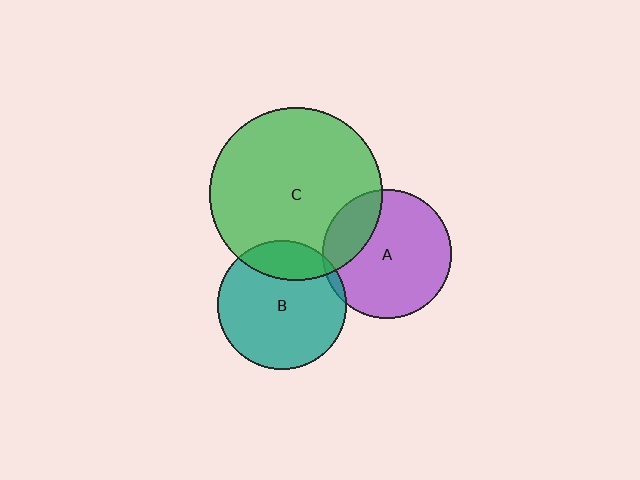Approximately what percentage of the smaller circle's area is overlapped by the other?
Approximately 25%.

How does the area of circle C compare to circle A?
Approximately 1.8 times.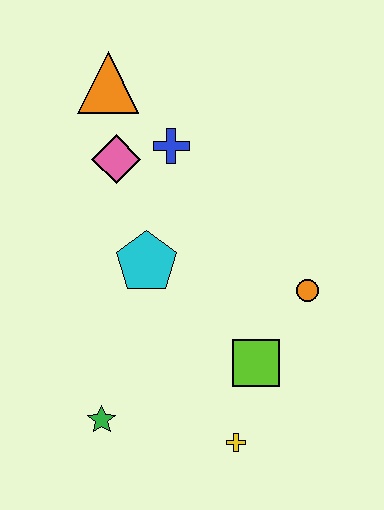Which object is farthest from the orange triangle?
The yellow cross is farthest from the orange triangle.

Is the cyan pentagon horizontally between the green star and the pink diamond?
No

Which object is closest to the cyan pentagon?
The pink diamond is closest to the cyan pentagon.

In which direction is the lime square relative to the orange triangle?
The lime square is below the orange triangle.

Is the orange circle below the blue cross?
Yes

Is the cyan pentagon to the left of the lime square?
Yes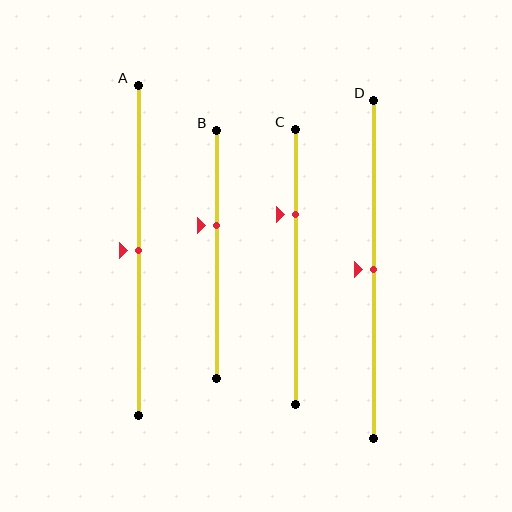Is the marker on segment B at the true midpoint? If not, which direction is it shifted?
No, the marker on segment B is shifted upward by about 12% of the segment length.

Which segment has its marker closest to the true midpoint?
Segment A has its marker closest to the true midpoint.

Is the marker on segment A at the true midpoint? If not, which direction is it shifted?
Yes, the marker on segment A is at the true midpoint.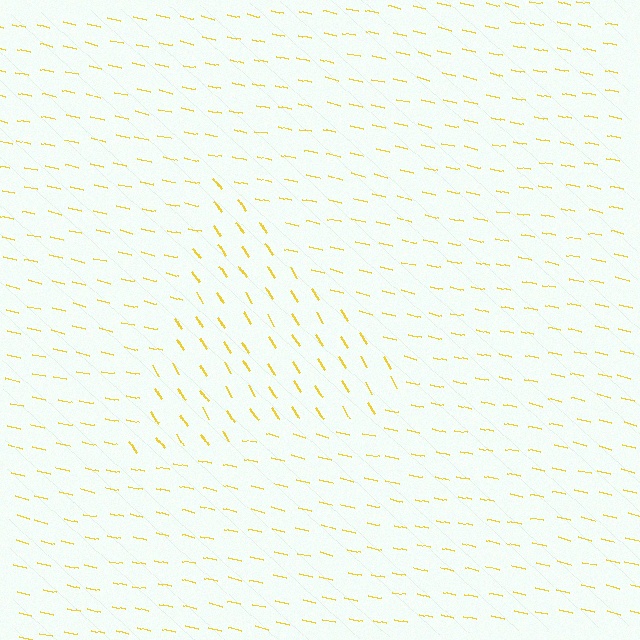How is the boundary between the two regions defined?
The boundary is defined purely by a change in line orientation (approximately 45 degrees difference). All lines are the same color and thickness.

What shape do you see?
I see a triangle.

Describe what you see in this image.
The image is filled with small yellow line segments. A triangle region in the image has lines oriented differently from the surrounding lines, creating a visible texture boundary.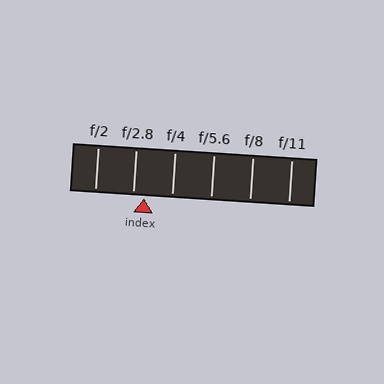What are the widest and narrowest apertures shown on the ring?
The widest aperture shown is f/2 and the narrowest is f/11.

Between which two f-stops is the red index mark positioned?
The index mark is between f/2.8 and f/4.